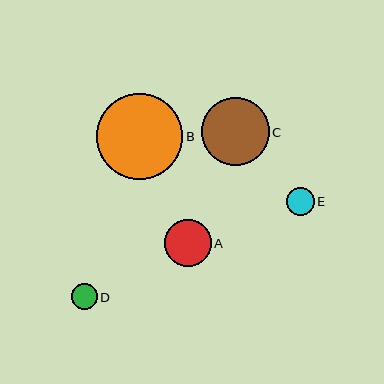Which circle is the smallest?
Circle D is the smallest with a size of approximately 26 pixels.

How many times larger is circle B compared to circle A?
Circle B is approximately 1.8 times the size of circle A.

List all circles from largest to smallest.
From largest to smallest: B, C, A, E, D.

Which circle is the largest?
Circle B is the largest with a size of approximately 86 pixels.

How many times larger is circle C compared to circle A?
Circle C is approximately 1.4 times the size of circle A.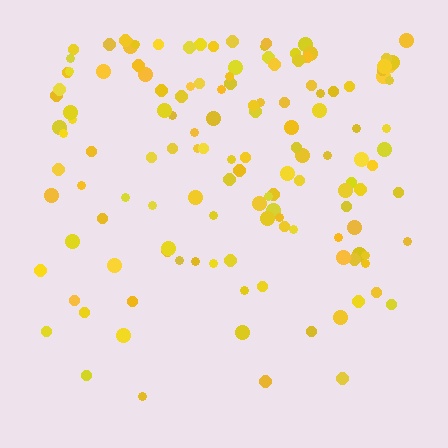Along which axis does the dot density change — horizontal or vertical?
Vertical.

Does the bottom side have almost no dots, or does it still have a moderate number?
Still a moderate number, just noticeably fewer than the top.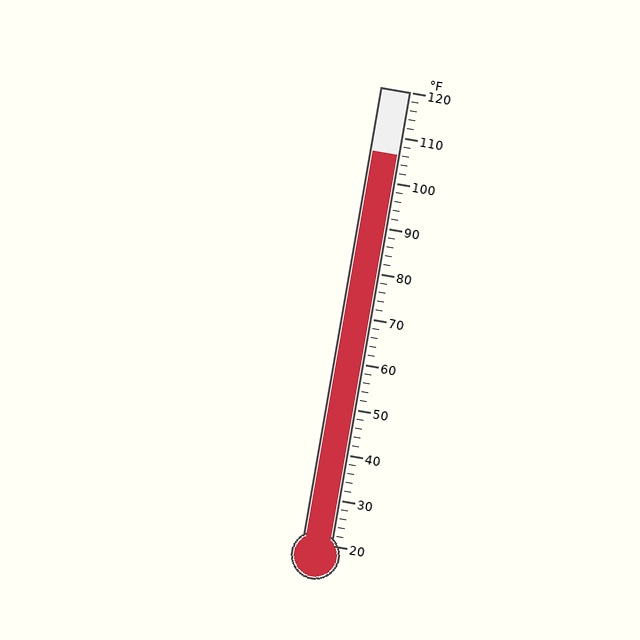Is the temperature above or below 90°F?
The temperature is above 90°F.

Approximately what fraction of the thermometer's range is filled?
The thermometer is filled to approximately 85% of its range.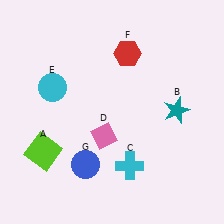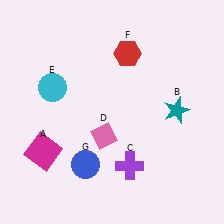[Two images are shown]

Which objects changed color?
A changed from lime to magenta. C changed from cyan to purple.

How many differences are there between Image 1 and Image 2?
There are 2 differences between the two images.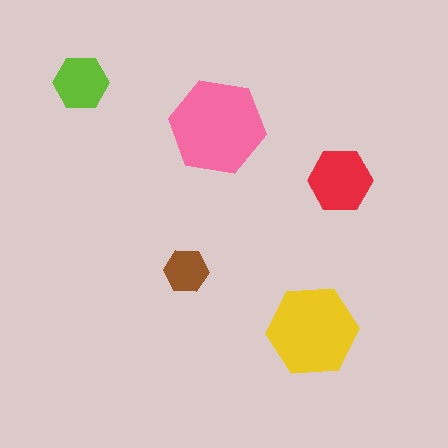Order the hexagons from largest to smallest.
the pink one, the yellow one, the red one, the lime one, the brown one.